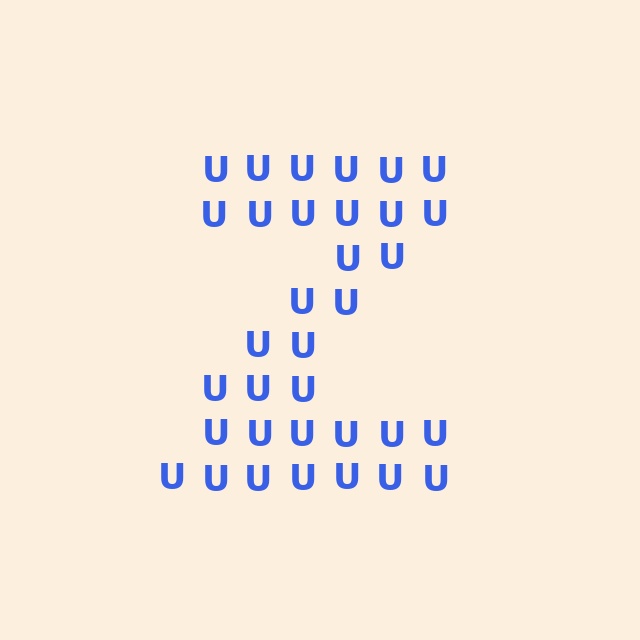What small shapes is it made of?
It is made of small letter U's.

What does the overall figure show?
The overall figure shows the letter Z.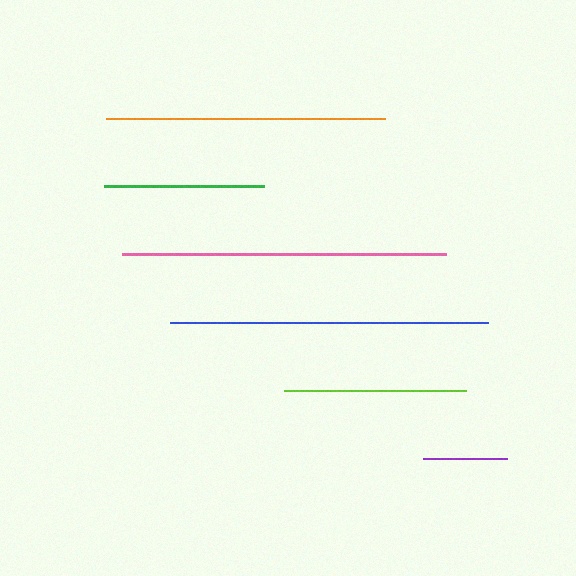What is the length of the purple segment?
The purple segment is approximately 84 pixels long.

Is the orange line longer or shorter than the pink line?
The pink line is longer than the orange line.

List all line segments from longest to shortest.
From longest to shortest: pink, blue, orange, lime, green, purple.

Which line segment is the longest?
The pink line is the longest at approximately 323 pixels.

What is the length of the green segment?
The green segment is approximately 160 pixels long.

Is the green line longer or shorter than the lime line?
The lime line is longer than the green line.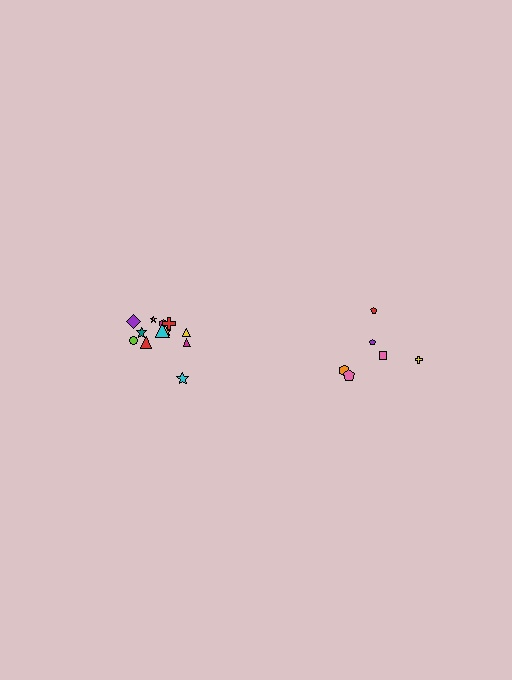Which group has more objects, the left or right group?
The left group.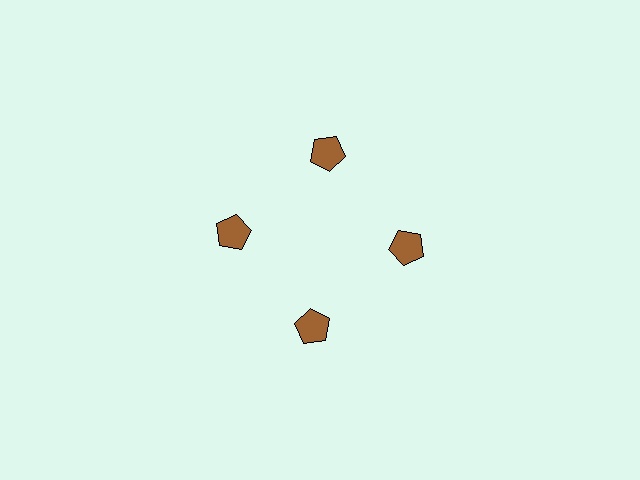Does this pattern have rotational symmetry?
Yes, this pattern has 4-fold rotational symmetry. It looks the same after rotating 90 degrees around the center.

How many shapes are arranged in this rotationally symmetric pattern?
There are 4 shapes, arranged in 4 groups of 1.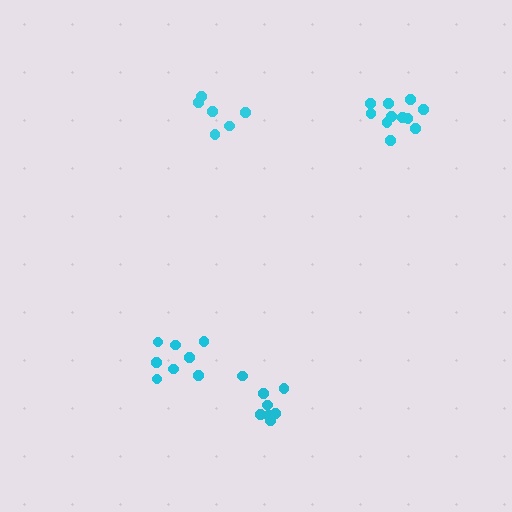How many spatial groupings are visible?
There are 4 spatial groupings.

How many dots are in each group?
Group 1: 9 dots, Group 2: 8 dots, Group 3: 6 dots, Group 4: 11 dots (34 total).